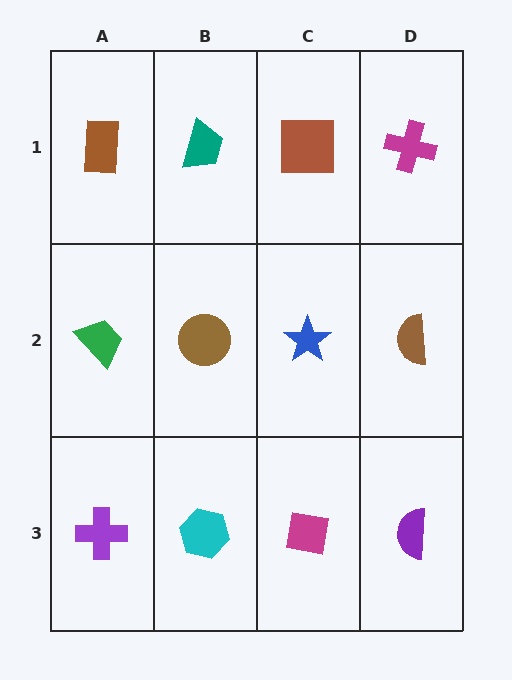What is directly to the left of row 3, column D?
A magenta square.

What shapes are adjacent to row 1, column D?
A brown semicircle (row 2, column D), a brown square (row 1, column C).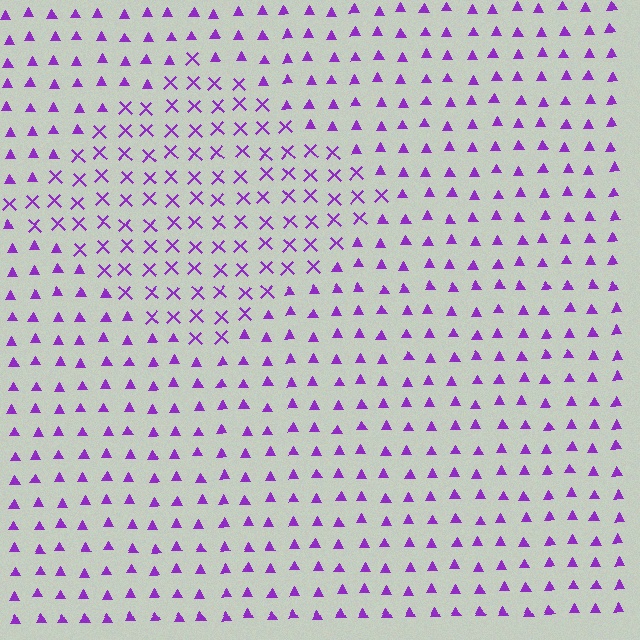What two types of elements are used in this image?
The image uses X marks inside the diamond region and triangles outside it.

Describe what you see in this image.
The image is filled with small purple elements arranged in a uniform grid. A diamond-shaped region contains X marks, while the surrounding area contains triangles. The boundary is defined purely by the change in element shape.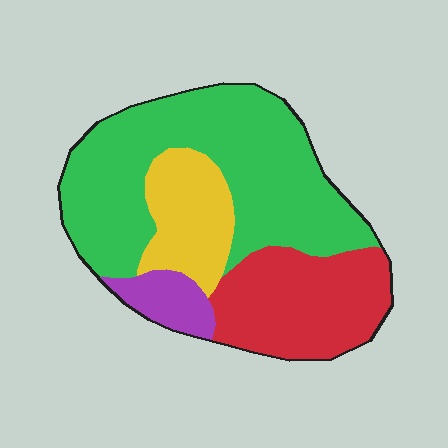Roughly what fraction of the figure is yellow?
Yellow takes up about one sixth (1/6) of the figure.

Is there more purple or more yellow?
Yellow.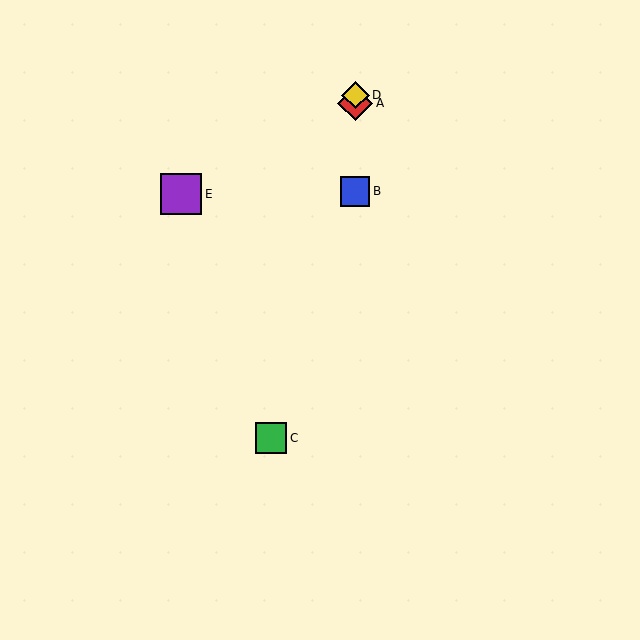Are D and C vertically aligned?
No, D is at x≈355 and C is at x≈271.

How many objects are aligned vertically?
3 objects (A, B, D) are aligned vertically.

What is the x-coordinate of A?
Object A is at x≈355.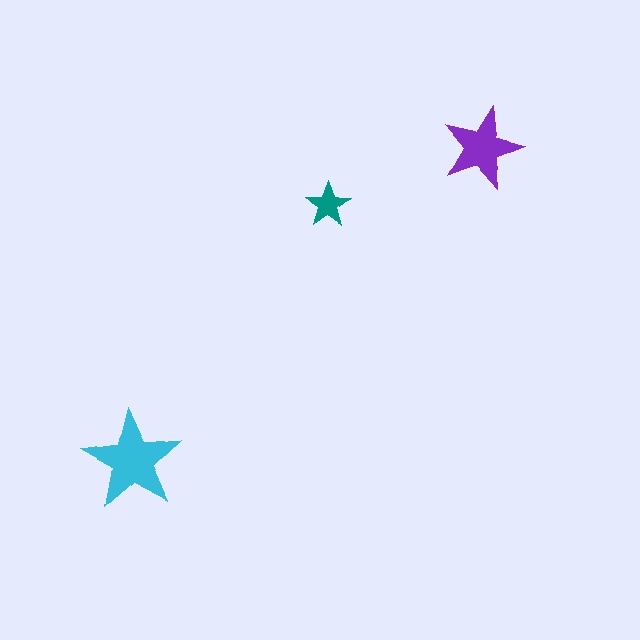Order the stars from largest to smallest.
the cyan one, the purple one, the teal one.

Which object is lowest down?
The cyan star is bottommost.